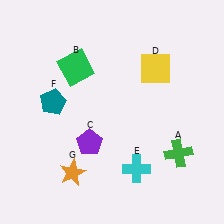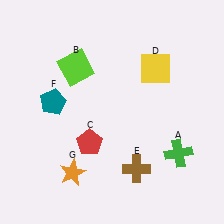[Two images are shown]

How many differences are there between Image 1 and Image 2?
There are 3 differences between the two images.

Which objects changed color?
B changed from green to lime. C changed from purple to red. E changed from cyan to brown.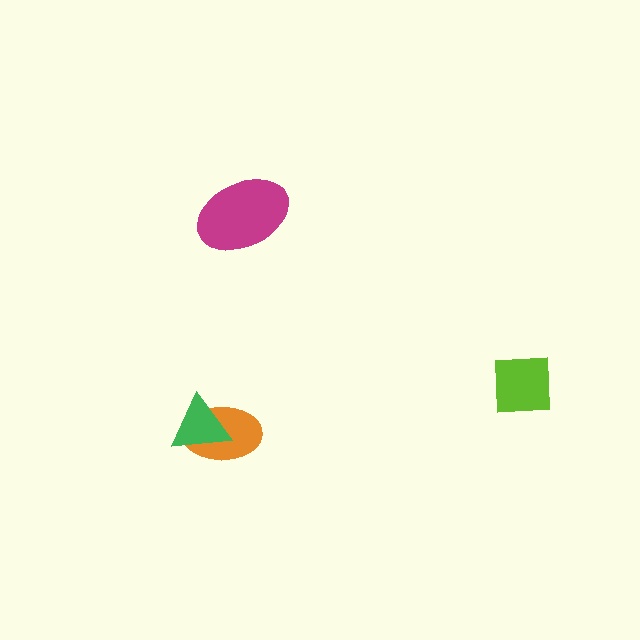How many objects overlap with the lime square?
0 objects overlap with the lime square.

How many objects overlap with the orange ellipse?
1 object overlaps with the orange ellipse.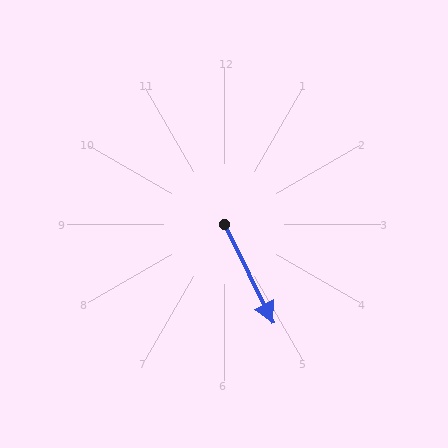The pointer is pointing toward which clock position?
Roughly 5 o'clock.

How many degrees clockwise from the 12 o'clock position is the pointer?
Approximately 154 degrees.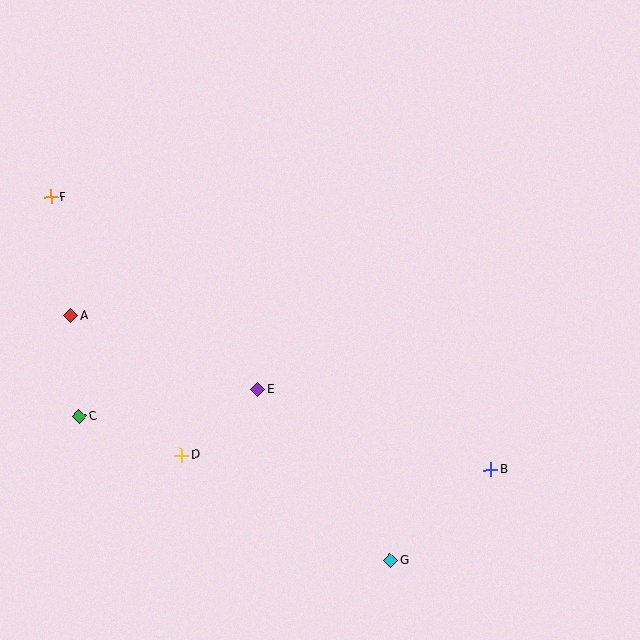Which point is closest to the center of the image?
Point E at (258, 390) is closest to the center.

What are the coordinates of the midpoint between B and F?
The midpoint between B and F is at (271, 333).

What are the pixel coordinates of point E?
Point E is at (258, 390).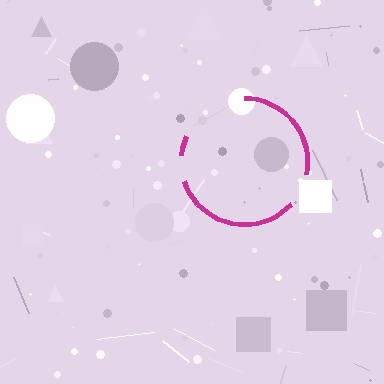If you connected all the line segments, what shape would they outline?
They would outline a circle.